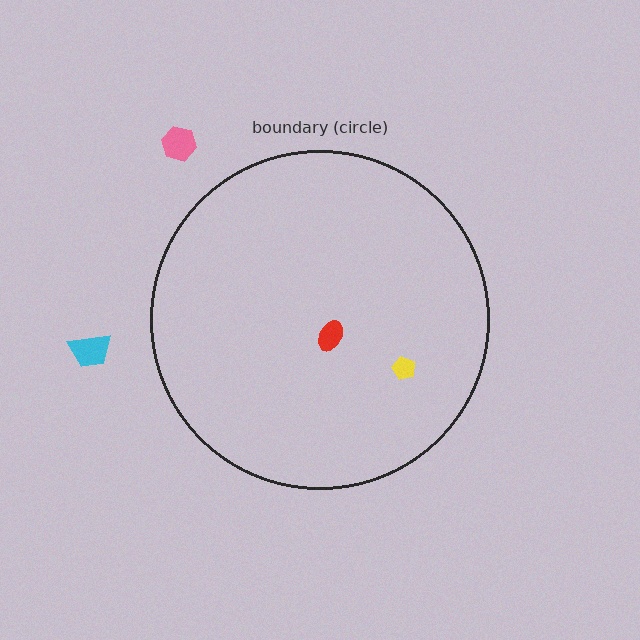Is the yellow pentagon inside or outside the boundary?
Inside.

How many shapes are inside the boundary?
2 inside, 2 outside.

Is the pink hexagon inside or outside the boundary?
Outside.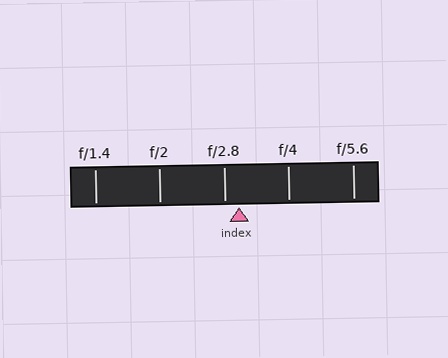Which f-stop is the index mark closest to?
The index mark is closest to f/2.8.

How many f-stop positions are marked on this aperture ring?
There are 5 f-stop positions marked.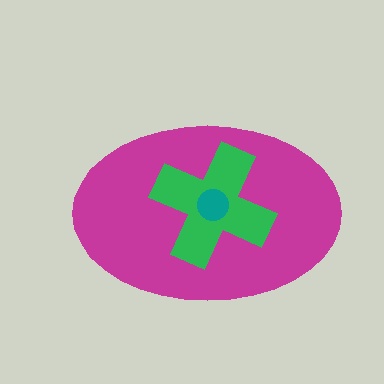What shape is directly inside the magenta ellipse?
The green cross.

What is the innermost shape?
The teal circle.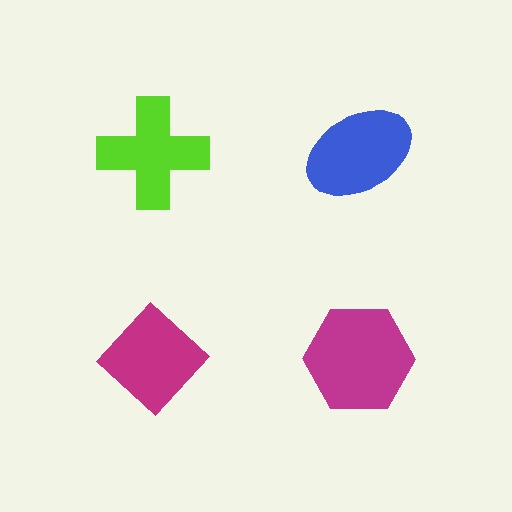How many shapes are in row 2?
2 shapes.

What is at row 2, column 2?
A magenta hexagon.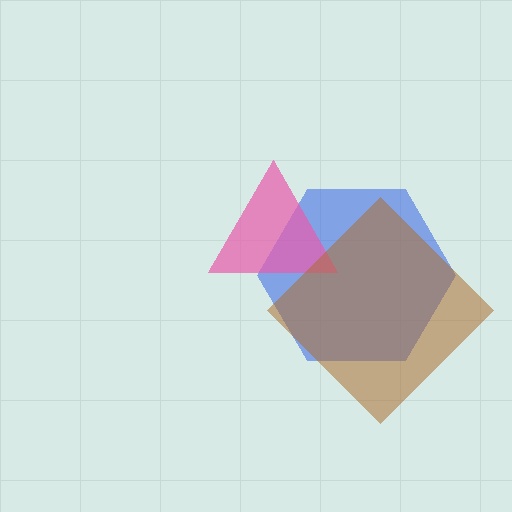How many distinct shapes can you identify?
There are 3 distinct shapes: a blue hexagon, a pink triangle, a brown diamond.